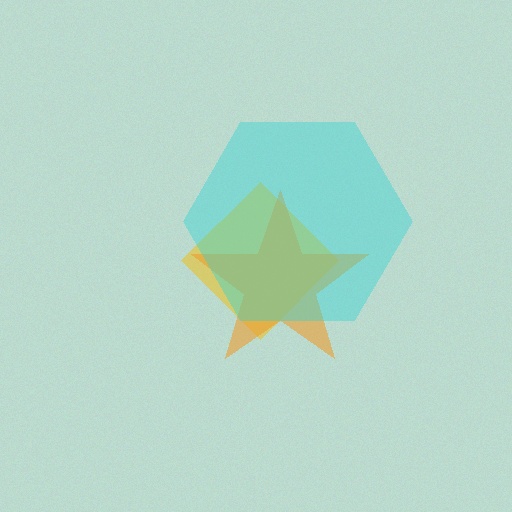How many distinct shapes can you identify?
There are 3 distinct shapes: a yellow diamond, an orange star, a cyan hexagon.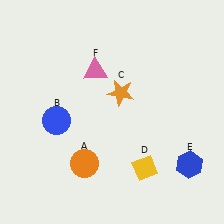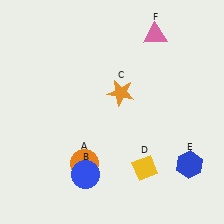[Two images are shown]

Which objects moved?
The objects that moved are: the blue circle (B), the pink triangle (F).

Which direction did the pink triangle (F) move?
The pink triangle (F) moved right.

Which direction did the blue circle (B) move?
The blue circle (B) moved down.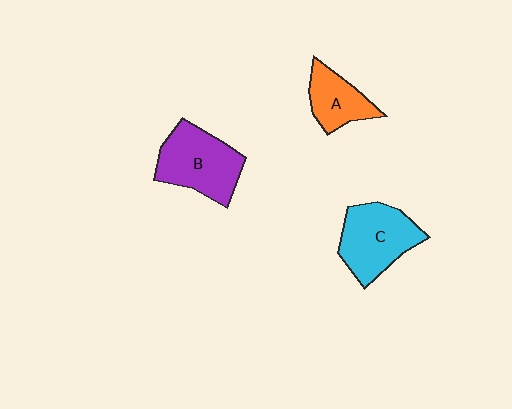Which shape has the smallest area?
Shape A (orange).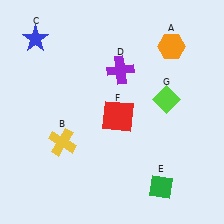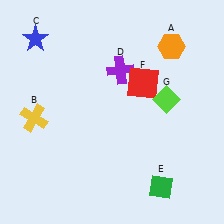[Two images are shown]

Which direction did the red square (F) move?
The red square (F) moved up.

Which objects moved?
The objects that moved are: the yellow cross (B), the red square (F).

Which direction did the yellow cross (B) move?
The yellow cross (B) moved left.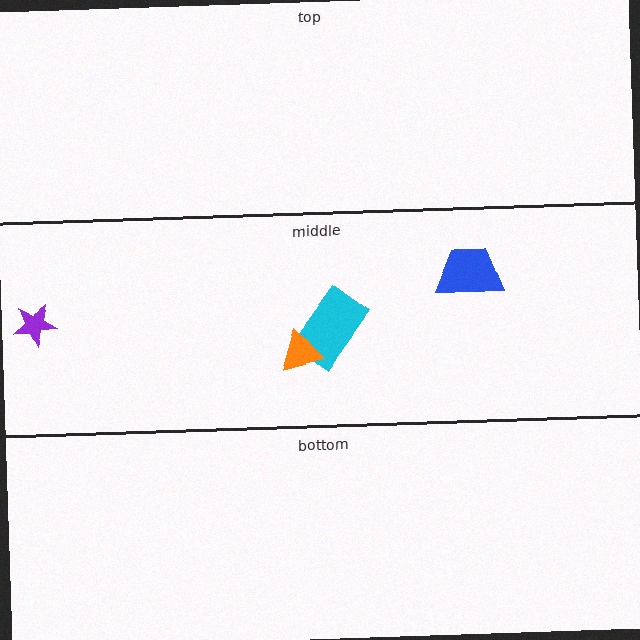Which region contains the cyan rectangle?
The middle region.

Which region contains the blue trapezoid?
The middle region.